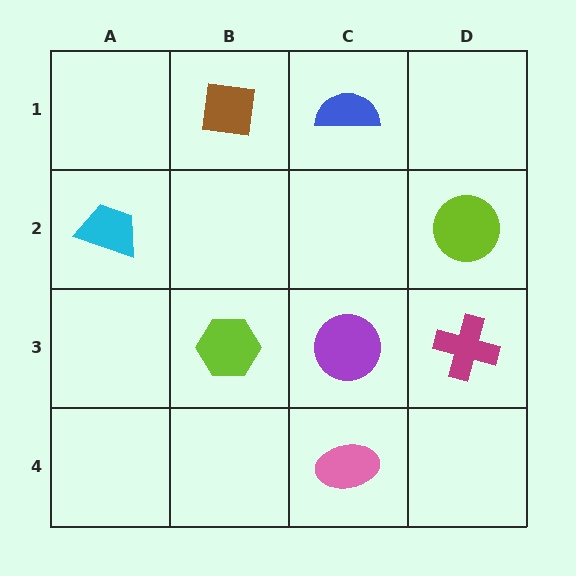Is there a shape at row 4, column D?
No, that cell is empty.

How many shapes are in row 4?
1 shape.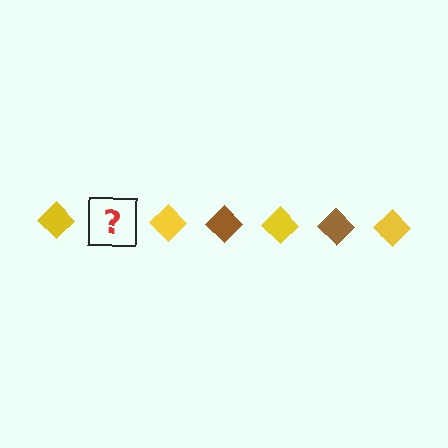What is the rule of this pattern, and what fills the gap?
The rule is that the pattern cycles through yellow, brown diamonds. The gap should be filled with a brown diamond.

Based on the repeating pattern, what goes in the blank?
The blank should be a brown diamond.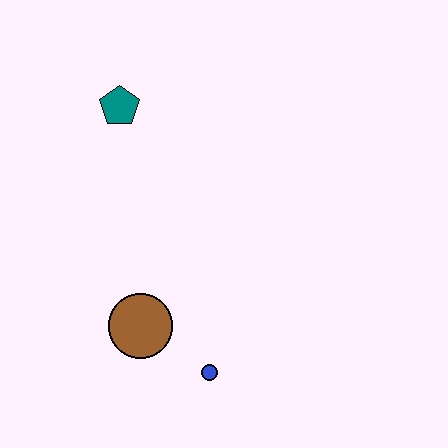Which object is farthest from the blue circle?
The teal pentagon is farthest from the blue circle.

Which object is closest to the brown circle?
The blue circle is closest to the brown circle.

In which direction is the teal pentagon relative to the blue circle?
The teal pentagon is above the blue circle.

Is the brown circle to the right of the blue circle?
No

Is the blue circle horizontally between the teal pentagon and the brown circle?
No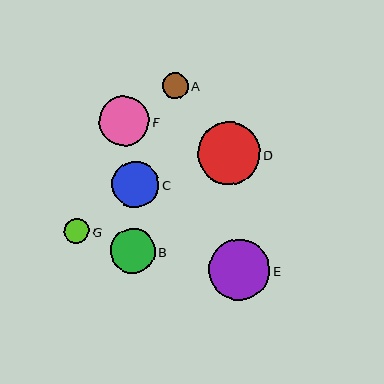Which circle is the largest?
Circle D is the largest with a size of approximately 63 pixels.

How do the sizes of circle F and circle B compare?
Circle F and circle B are approximately the same size.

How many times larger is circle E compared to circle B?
Circle E is approximately 1.3 times the size of circle B.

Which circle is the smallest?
Circle G is the smallest with a size of approximately 25 pixels.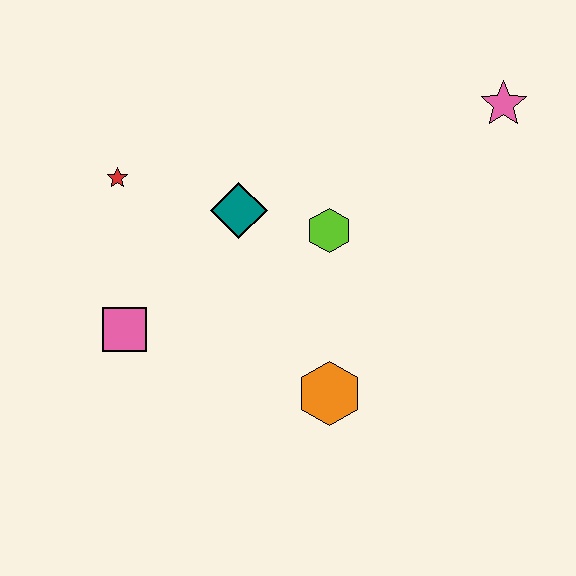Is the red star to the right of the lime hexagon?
No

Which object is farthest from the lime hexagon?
The pink square is farthest from the lime hexagon.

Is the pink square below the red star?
Yes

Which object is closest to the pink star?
The lime hexagon is closest to the pink star.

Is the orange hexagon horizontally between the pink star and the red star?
Yes